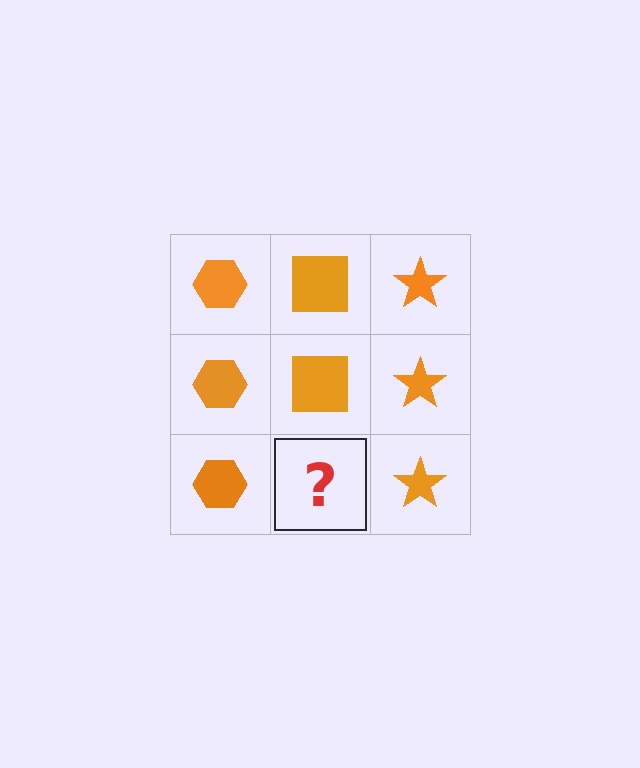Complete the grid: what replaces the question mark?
The question mark should be replaced with an orange square.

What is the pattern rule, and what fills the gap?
The rule is that each column has a consistent shape. The gap should be filled with an orange square.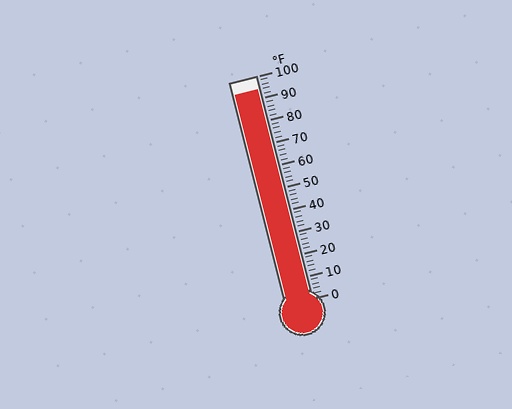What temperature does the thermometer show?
The thermometer shows approximately 94°F.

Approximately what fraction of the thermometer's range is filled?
The thermometer is filled to approximately 95% of its range.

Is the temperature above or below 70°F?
The temperature is above 70°F.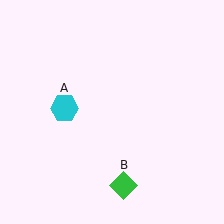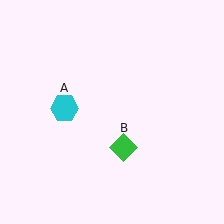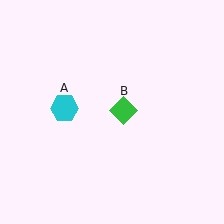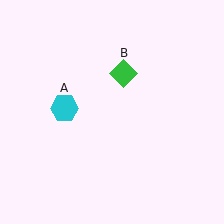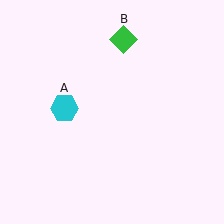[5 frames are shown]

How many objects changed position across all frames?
1 object changed position: green diamond (object B).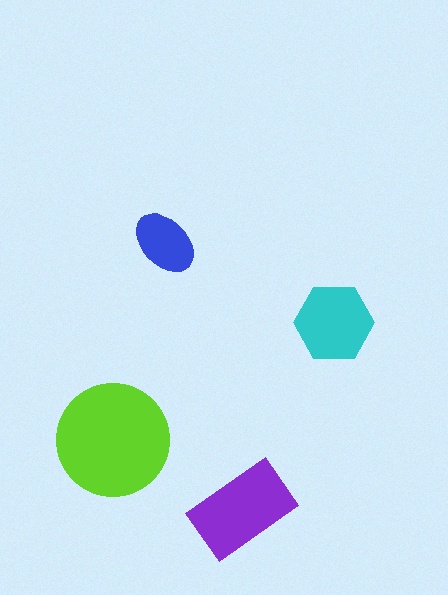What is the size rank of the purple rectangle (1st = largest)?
2nd.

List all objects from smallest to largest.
The blue ellipse, the cyan hexagon, the purple rectangle, the lime circle.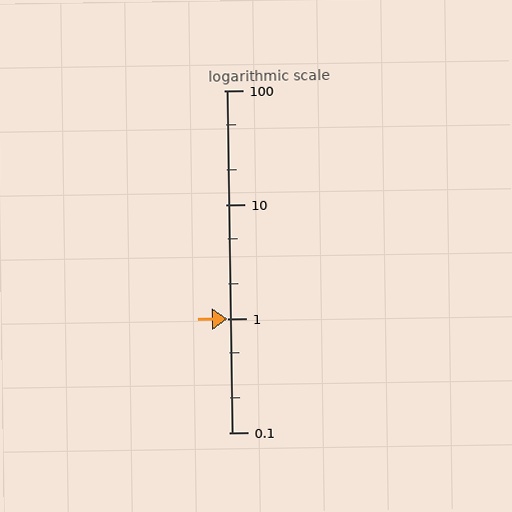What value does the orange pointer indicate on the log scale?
The pointer indicates approximately 1.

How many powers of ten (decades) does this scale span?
The scale spans 3 decades, from 0.1 to 100.